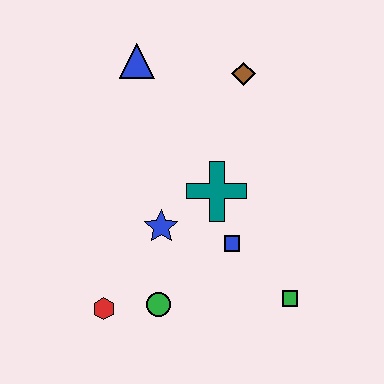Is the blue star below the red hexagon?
No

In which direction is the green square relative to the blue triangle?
The green square is below the blue triangle.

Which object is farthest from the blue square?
The blue triangle is farthest from the blue square.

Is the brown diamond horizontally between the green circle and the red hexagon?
No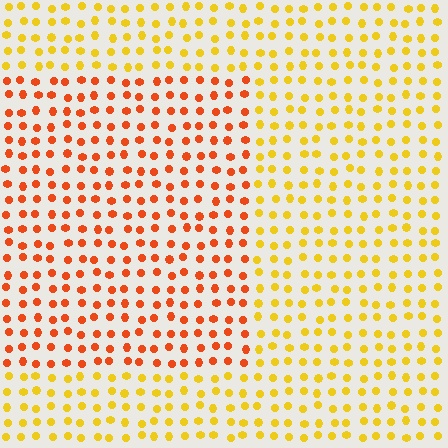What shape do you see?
I see a rectangle.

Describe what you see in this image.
The image is filled with small yellow elements in a uniform arrangement. A rectangle-shaped region is visible where the elements are tinted to a slightly different hue, forming a subtle color boundary.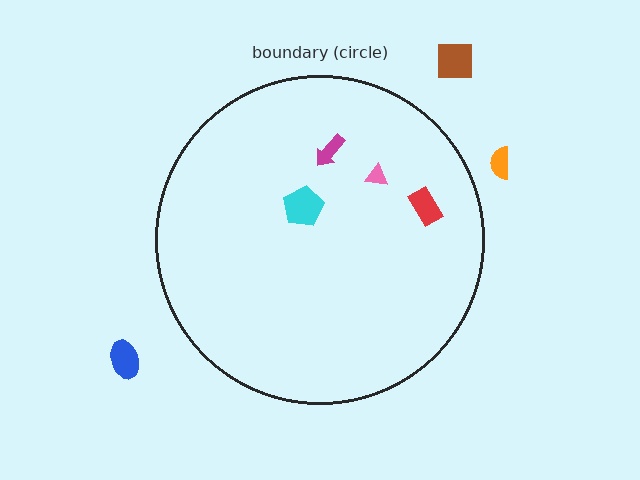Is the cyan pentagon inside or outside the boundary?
Inside.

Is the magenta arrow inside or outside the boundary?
Inside.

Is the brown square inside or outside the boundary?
Outside.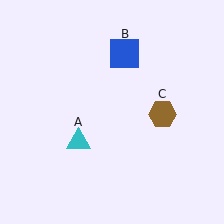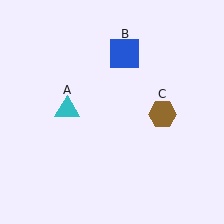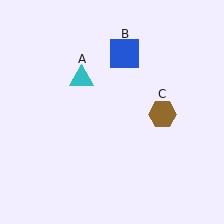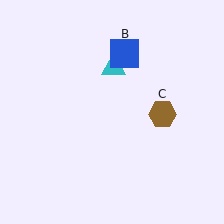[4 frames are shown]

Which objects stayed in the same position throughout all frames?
Blue square (object B) and brown hexagon (object C) remained stationary.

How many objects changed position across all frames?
1 object changed position: cyan triangle (object A).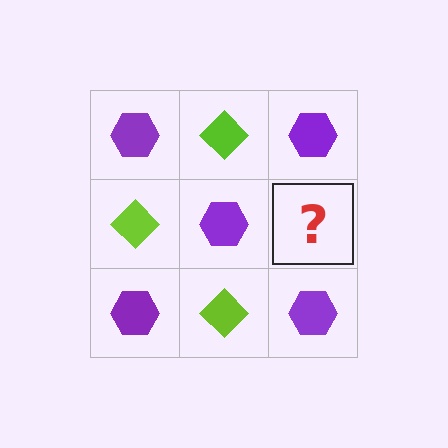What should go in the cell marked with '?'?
The missing cell should contain a lime diamond.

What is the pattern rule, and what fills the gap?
The rule is that it alternates purple hexagon and lime diamond in a checkerboard pattern. The gap should be filled with a lime diamond.